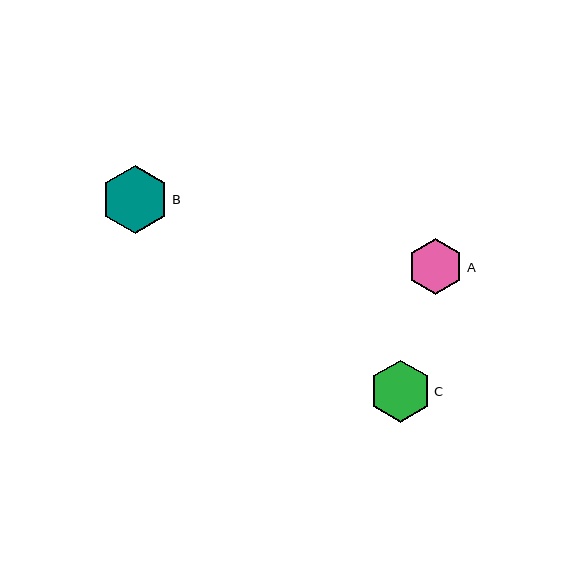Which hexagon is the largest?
Hexagon B is the largest with a size of approximately 68 pixels.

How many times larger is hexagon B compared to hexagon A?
Hexagon B is approximately 1.2 times the size of hexagon A.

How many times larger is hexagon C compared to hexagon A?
Hexagon C is approximately 1.1 times the size of hexagon A.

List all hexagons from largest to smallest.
From largest to smallest: B, C, A.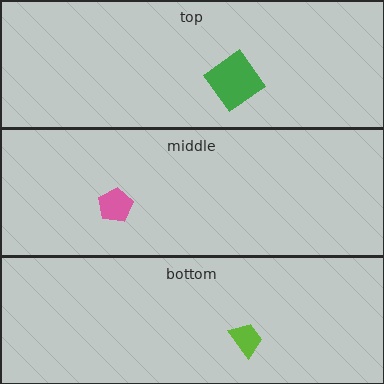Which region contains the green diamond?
The top region.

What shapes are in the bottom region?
The lime trapezoid.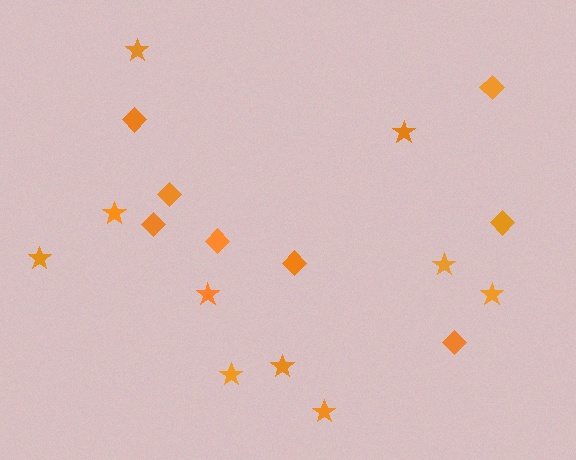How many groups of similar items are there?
There are 2 groups: one group of stars (10) and one group of diamonds (8).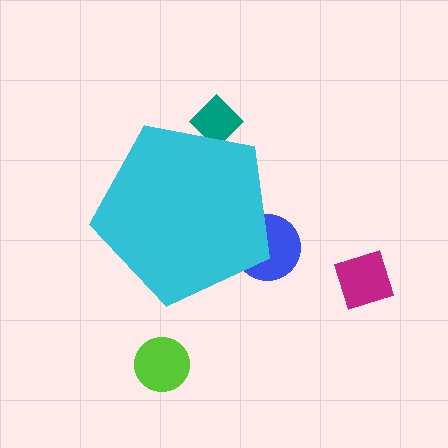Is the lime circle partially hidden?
No, the lime circle is fully visible.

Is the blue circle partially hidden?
Yes, the blue circle is partially hidden behind the cyan pentagon.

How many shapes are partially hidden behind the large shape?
2 shapes are partially hidden.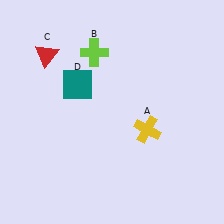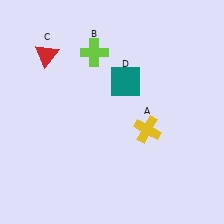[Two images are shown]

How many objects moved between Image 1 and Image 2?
1 object moved between the two images.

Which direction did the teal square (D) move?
The teal square (D) moved right.